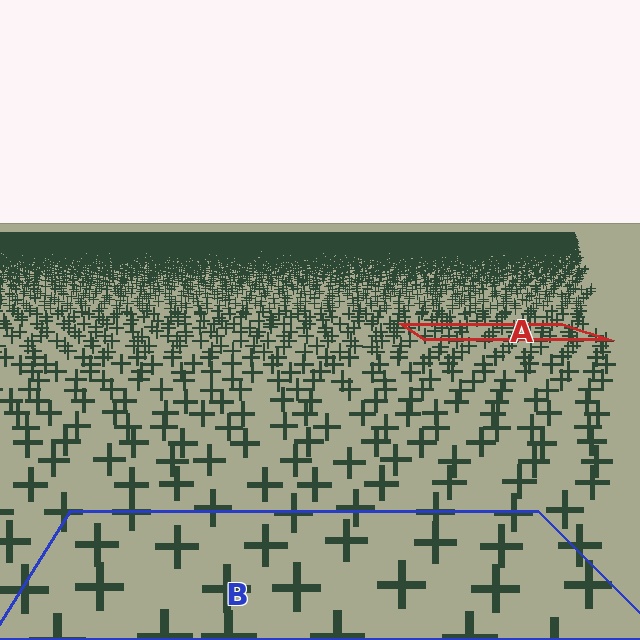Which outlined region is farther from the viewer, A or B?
Region A is farther from the viewer — the texture elements inside it appear smaller and more densely packed.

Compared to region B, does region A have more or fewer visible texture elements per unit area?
Region A has more texture elements per unit area — they are packed more densely because it is farther away.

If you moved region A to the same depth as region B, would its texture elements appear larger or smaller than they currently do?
They would appear larger. At a closer depth, the same texture elements are projected at a bigger on-screen size.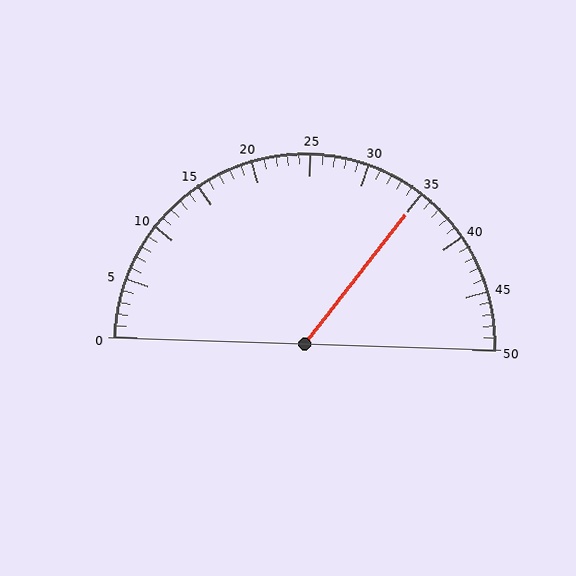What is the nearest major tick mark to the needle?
The nearest major tick mark is 35.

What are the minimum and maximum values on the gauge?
The gauge ranges from 0 to 50.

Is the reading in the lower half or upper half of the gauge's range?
The reading is in the upper half of the range (0 to 50).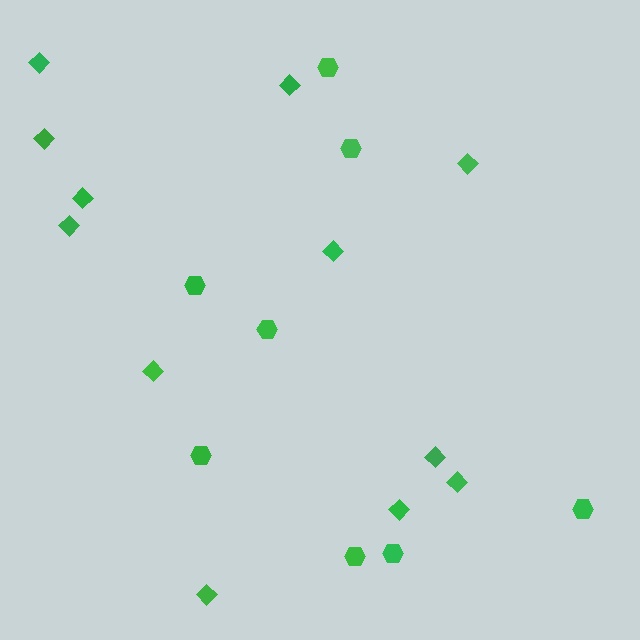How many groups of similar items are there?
There are 2 groups: one group of hexagons (8) and one group of diamonds (12).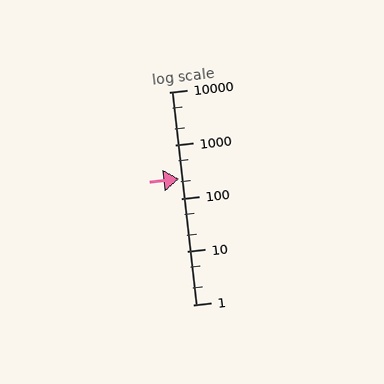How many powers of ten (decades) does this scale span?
The scale spans 4 decades, from 1 to 10000.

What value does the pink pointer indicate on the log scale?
The pointer indicates approximately 230.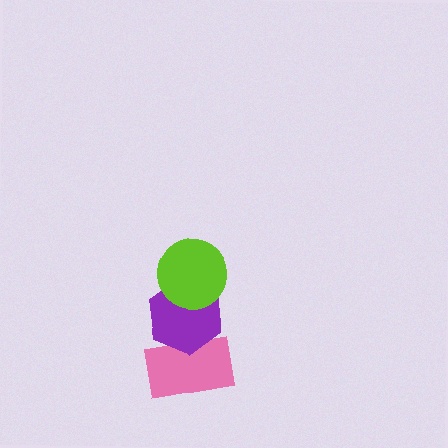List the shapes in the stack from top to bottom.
From top to bottom: the lime circle, the purple hexagon, the pink rectangle.